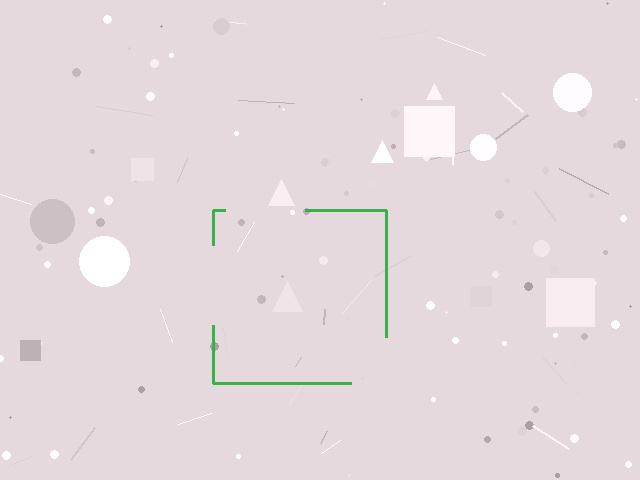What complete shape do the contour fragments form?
The contour fragments form a square.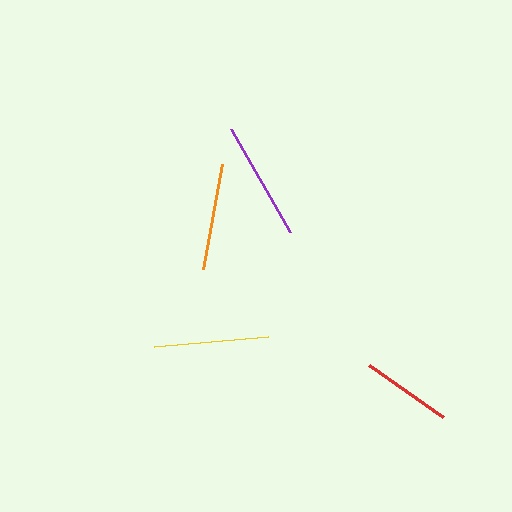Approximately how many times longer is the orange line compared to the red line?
The orange line is approximately 1.2 times the length of the red line.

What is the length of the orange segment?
The orange segment is approximately 107 pixels long.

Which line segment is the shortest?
The red line is the shortest at approximately 91 pixels.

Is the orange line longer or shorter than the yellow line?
The yellow line is longer than the orange line.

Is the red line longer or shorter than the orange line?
The orange line is longer than the red line.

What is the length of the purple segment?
The purple segment is approximately 119 pixels long.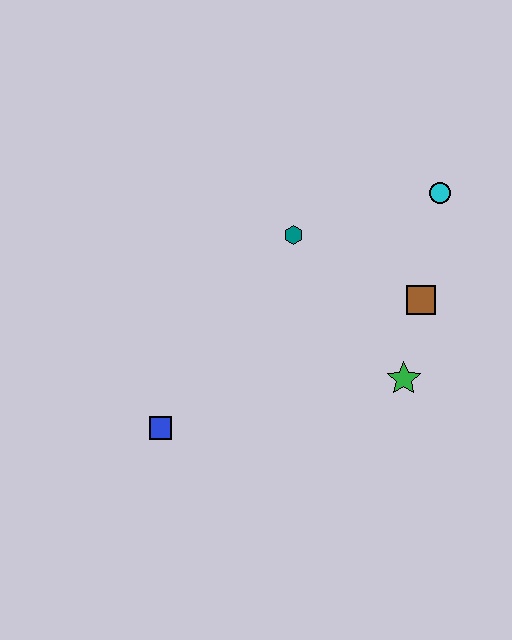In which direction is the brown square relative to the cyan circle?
The brown square is below the cyan circle.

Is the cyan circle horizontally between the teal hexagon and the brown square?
No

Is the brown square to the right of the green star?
Yes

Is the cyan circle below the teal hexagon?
No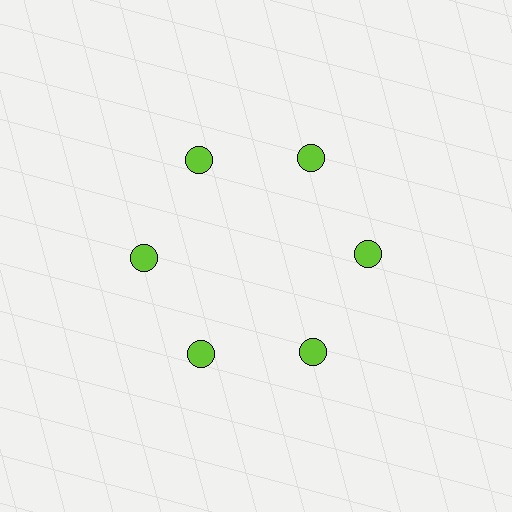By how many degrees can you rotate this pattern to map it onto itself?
The pattern maps onto itself every 60 degrees of rotation.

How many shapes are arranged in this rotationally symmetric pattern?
There are 6 shapes, arranged in 6 groups of 1.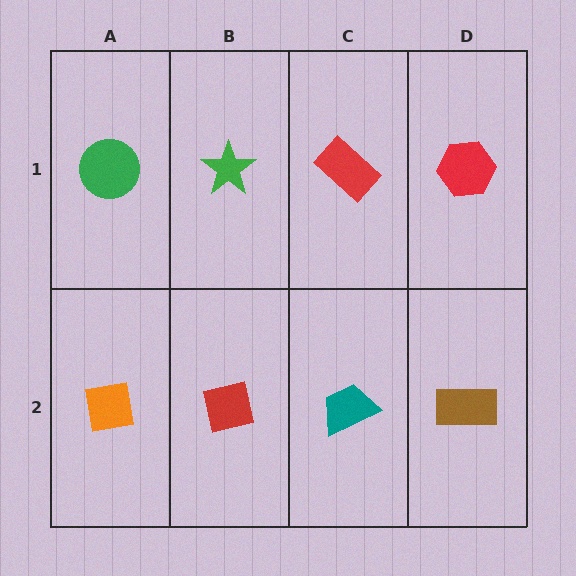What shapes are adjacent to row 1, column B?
A red square (row 2, column B), a green circle (row 1, column A), a red rectangle (row 1, column C).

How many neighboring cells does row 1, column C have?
3.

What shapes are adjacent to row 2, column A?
A green circle (row 1, column A), a red square (row 2, column B).